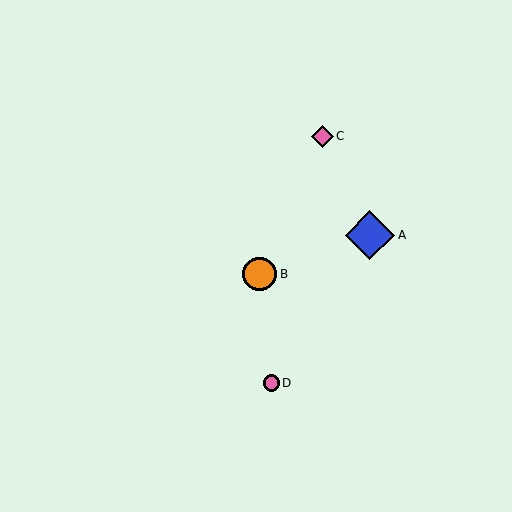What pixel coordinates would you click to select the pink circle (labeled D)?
Click at (271, 383) to select the pink circle D.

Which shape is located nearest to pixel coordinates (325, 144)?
The pink diamond (labeled C) at (322, 136) is nearest to that location.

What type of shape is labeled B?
Shape B is an orange circle.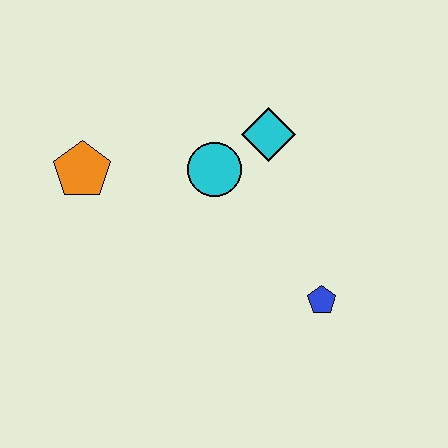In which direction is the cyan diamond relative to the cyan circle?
The cyan diamond is to the right of the cyan circle.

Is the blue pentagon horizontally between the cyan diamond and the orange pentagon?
No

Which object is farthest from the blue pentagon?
The orange pentagon is farthest from the blue pentagon.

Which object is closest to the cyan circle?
The cyan diamond is closest to the cyan circle.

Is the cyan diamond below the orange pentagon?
No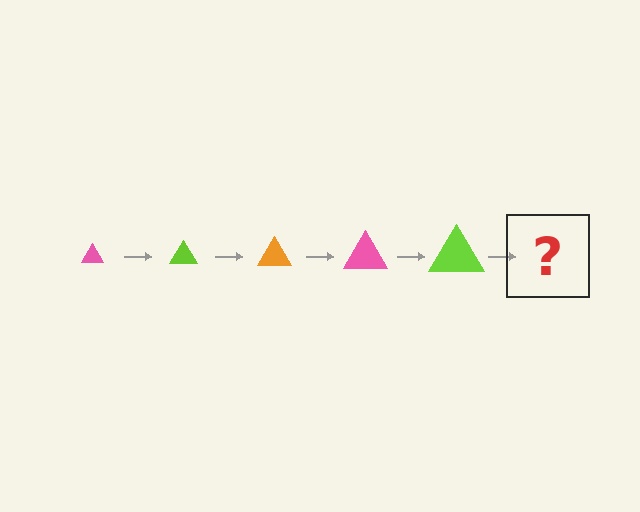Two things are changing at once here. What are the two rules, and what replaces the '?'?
The two rules are that the triangle grows larger each step and the color cycles through pink, lime, and orange. The '?' should be an orange triangle, larger than the previous one.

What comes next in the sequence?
The next element should be an orange triangle, larger than the previous one.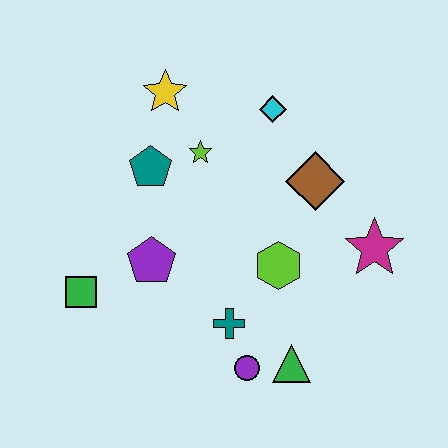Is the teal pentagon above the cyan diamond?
No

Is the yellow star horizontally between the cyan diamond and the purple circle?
No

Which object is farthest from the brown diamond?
The green square is farthest from the brown diamond.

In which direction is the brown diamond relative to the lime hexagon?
The brown diamond is above the lime hexagon.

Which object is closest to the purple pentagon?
The green square is closest to the purple pentagon.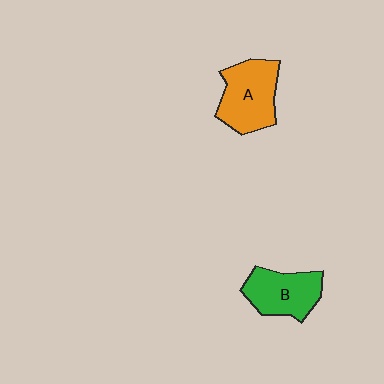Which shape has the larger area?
Shape A (orange).